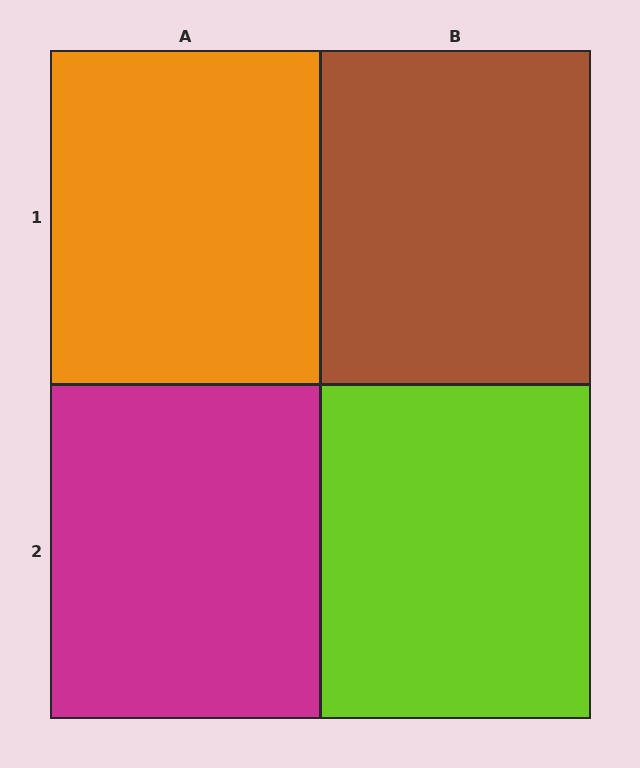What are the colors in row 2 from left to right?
Magenta, lime.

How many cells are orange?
1 cell is orange.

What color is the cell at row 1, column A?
Orange.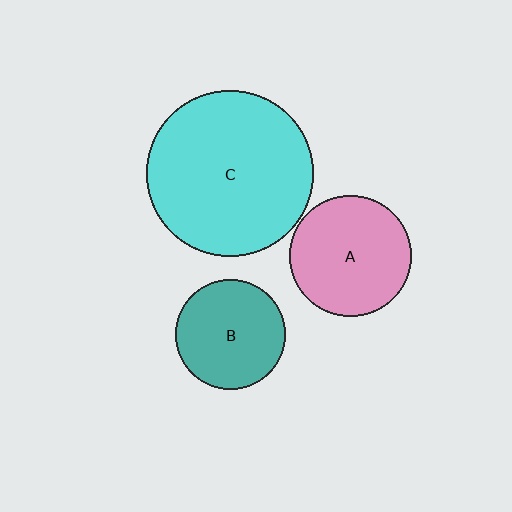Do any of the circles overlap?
No, none of the circles overlap.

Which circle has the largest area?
Circle C (cyan).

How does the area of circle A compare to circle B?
Approximately 1.2 times.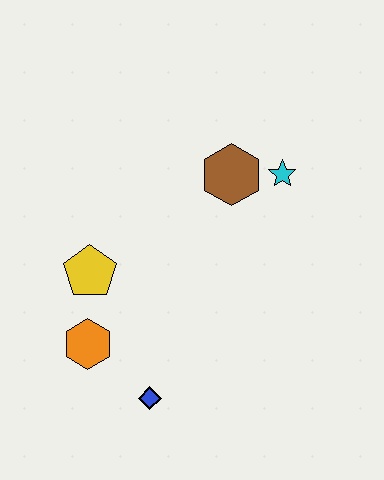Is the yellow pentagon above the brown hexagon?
No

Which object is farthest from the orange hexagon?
The cyan star is farthest from the orange hexagon.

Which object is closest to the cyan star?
The brown hexagon is closest to the cyan star.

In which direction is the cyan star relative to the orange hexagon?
The cyan star is to the right of the orange hexagon.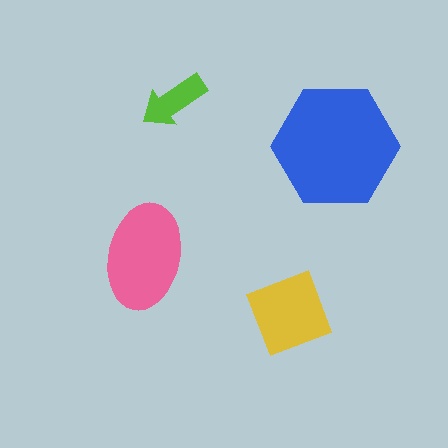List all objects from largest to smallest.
The blue hexagon, the pink ellipse, the yellow square, the lime arrow.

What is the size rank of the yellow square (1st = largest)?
3rd.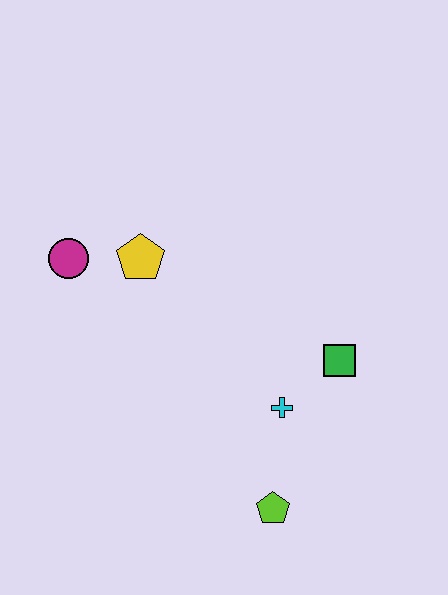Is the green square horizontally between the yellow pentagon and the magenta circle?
No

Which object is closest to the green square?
The cyan cross is closest to the green square.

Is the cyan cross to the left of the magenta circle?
No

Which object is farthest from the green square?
The magenta circle is farthest from the green square.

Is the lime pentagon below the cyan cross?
Yes